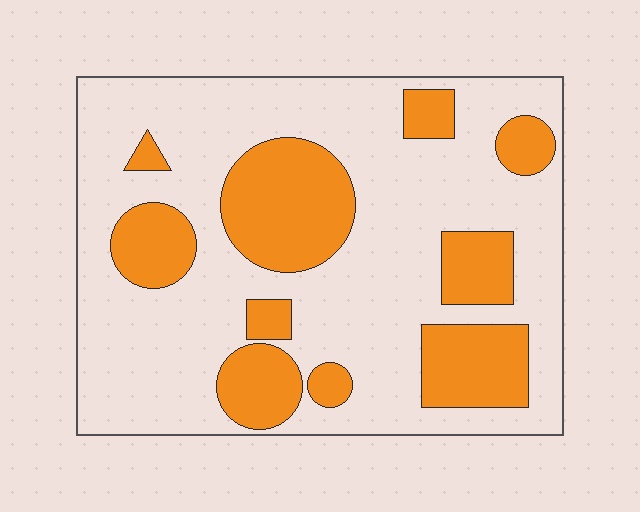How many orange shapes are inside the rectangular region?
10.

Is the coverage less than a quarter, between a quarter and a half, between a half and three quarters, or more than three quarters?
Between a quarter and a half.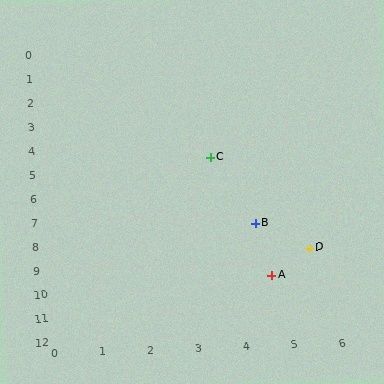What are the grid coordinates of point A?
Point A is at approximately (4.6, 9.6).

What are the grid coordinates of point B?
Point B is at approximately (4.3, 7.4).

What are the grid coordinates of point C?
Point C is at approximately (3.4, 4.6).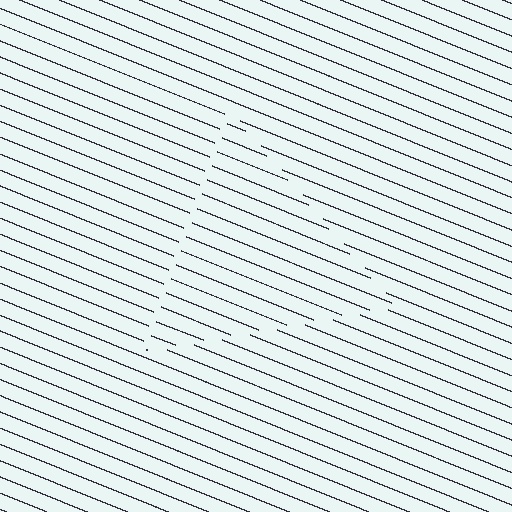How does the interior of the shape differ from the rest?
The interior of the shape contains the same grating, shifted by half a period — the contour is defined by the phase discontinuity where line-ends from the inner and outer gratings abut.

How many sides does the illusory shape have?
3 sides — the line-ends trace a triangle.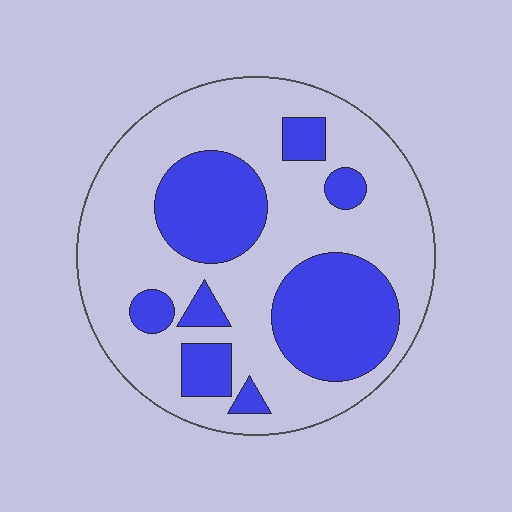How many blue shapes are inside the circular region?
8.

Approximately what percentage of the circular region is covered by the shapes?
Approximately 35%.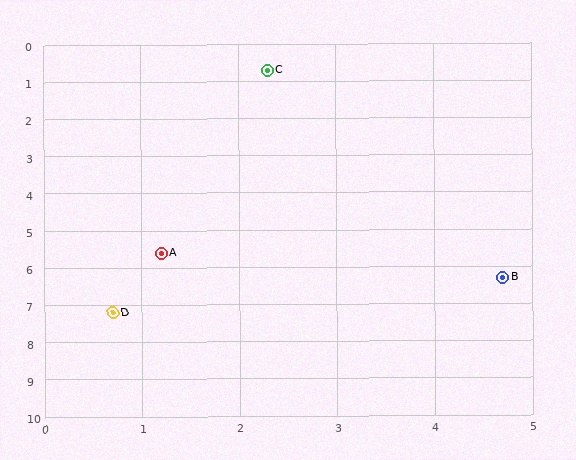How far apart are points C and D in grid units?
Points C and D are about 6.7 grid units apart.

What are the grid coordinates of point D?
Point D is at approximately (0.7, 7.2).